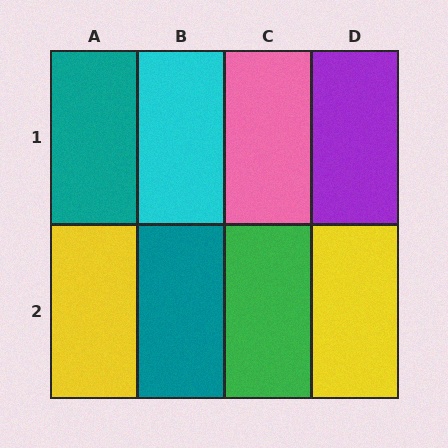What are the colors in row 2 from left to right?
Yellow, teal, green, yellow.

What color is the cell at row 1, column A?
Teal.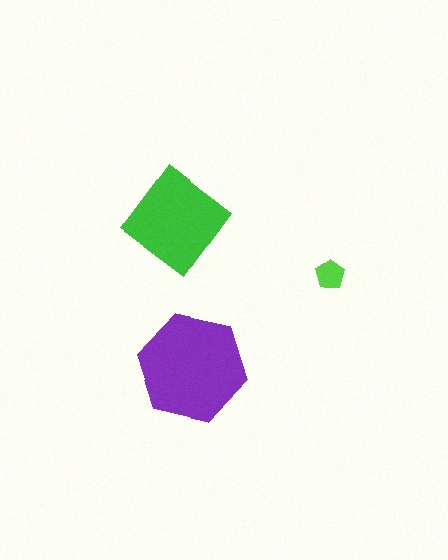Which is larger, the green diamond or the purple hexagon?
The purple hexagon.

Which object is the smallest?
The lime pentagon.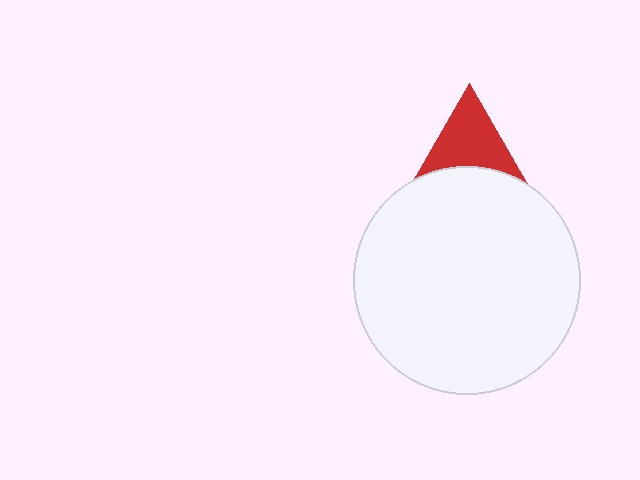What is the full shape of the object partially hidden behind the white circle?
The partially hidden object is a red triangle.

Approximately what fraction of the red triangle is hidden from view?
Roughly 33% of the red triangle is hidden behind the white circle.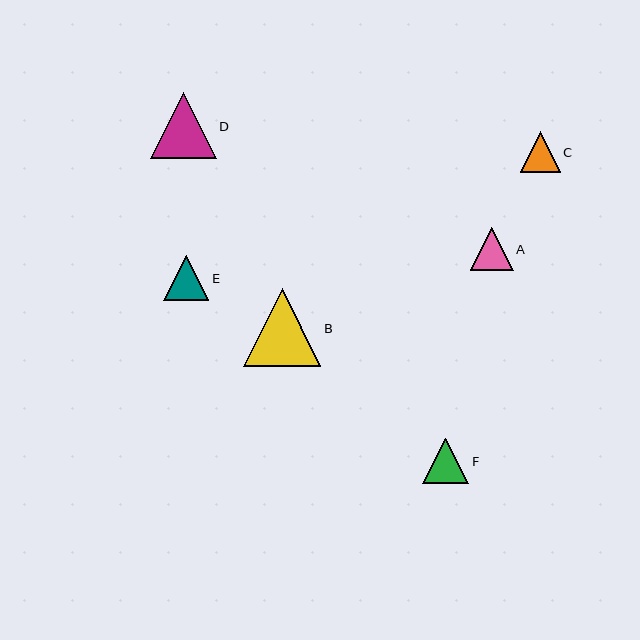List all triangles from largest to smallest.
From largest to smallest: B, D, F, E, A, C.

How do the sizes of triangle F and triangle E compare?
Triangle F and triangle E are approximately the same size.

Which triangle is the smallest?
Triangle C is the smallest with a size of approximately 40 pixels.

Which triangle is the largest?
Triangle B is the largest with a size of approximately 77 pixels.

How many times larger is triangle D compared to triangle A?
Triangle D is approximately 1.5 times the size of triangle A.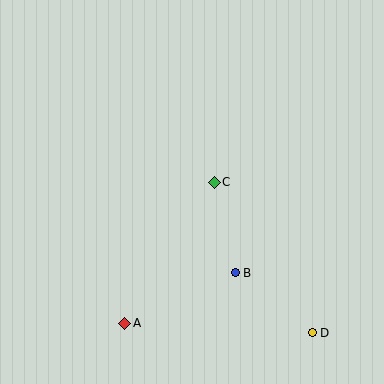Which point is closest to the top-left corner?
Point C is closest to the top-left corner.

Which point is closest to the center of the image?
Point C at (214, 182) is closest to the center.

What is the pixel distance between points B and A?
The distance between B and A is 121 pixels.